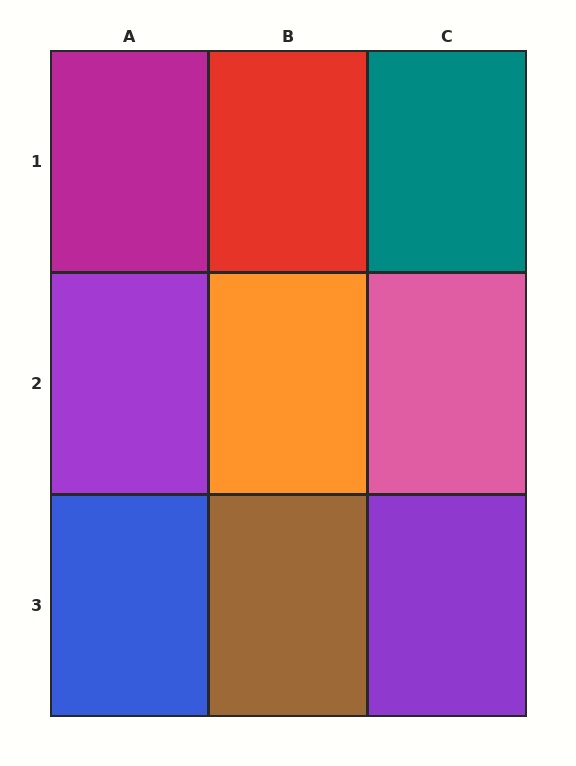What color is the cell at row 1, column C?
Teal.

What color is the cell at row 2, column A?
Purple.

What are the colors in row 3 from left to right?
Blue, brown, purple.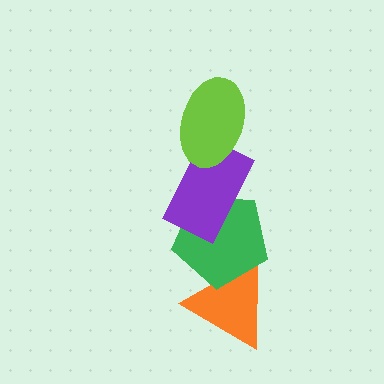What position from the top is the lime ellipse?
The lime ellipse is 1st from the top.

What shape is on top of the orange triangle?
The green pentagon is on top of the orange triangle.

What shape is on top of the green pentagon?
The purple rectangle is on top of the green pentagon.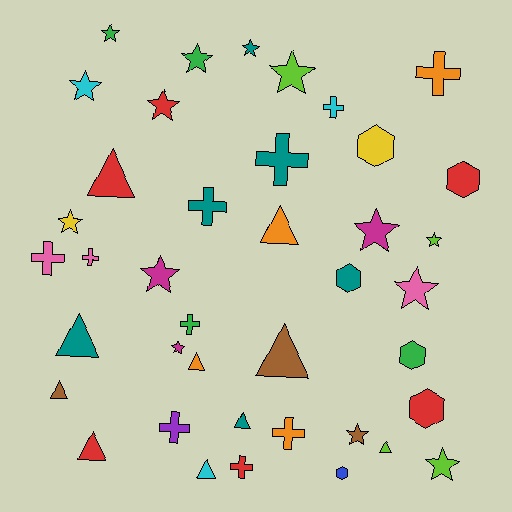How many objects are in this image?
There are 40 objects.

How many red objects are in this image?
There are 6 red objects.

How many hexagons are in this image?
There are 6 hexagons.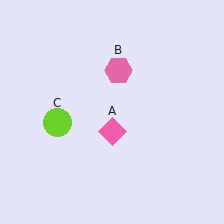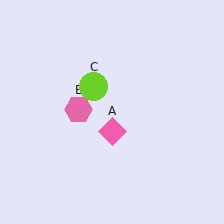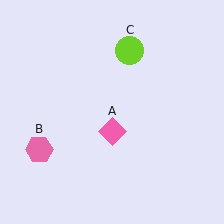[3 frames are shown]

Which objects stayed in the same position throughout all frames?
Pink diamond (object A) remained stationary.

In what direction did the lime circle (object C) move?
The lime circle (object C) moved up and to the right.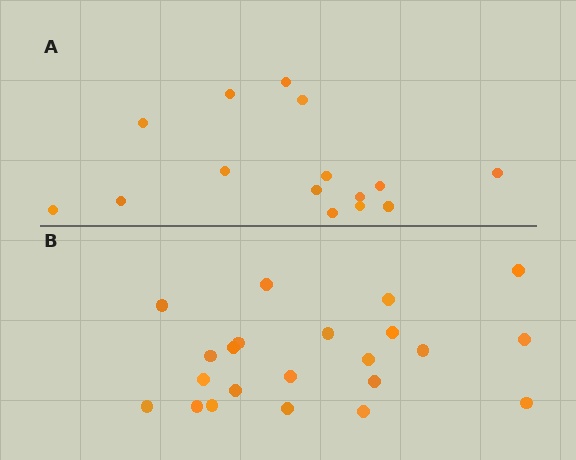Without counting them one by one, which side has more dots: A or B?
Region B (the bottom region) has more dots.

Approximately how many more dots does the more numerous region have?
Region B has roughly 8 or so more dots than region A.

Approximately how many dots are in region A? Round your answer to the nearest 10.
About 20 dots. (The exact count is 15, which rounds to 20.)